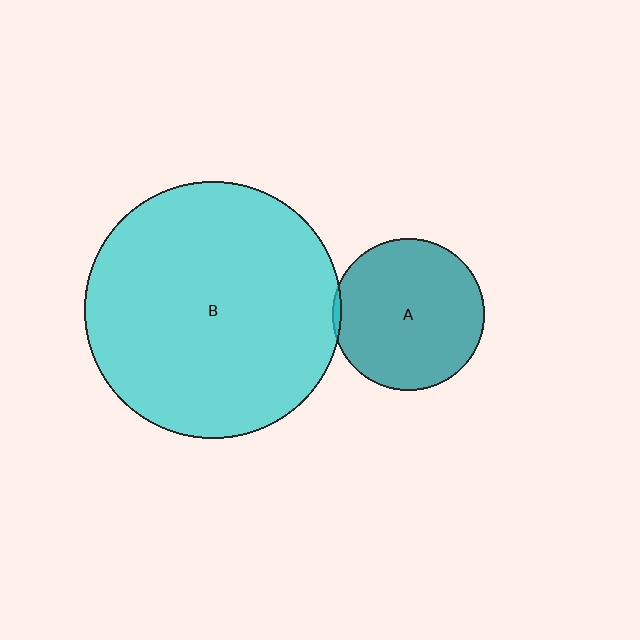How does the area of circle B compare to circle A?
Approximately 2.9 times.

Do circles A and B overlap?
Yes.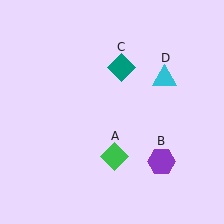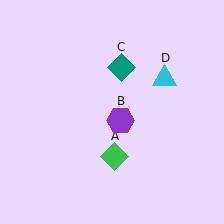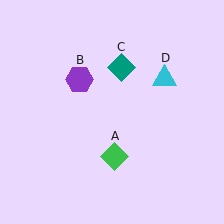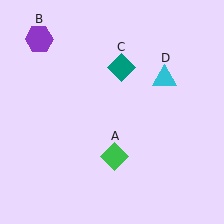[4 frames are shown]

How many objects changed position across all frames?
1 object changed position: purple hexagon (object B).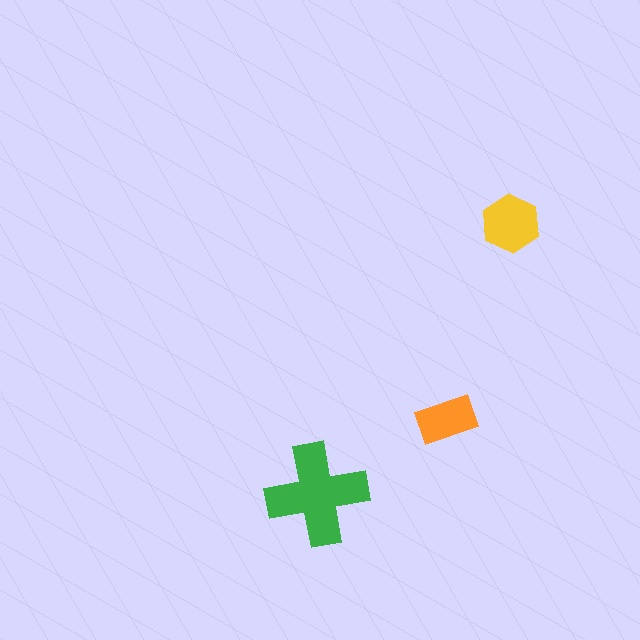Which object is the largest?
The green cross.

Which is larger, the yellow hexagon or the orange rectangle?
The yellow hexagon.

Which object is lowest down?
The green cross is bottommost.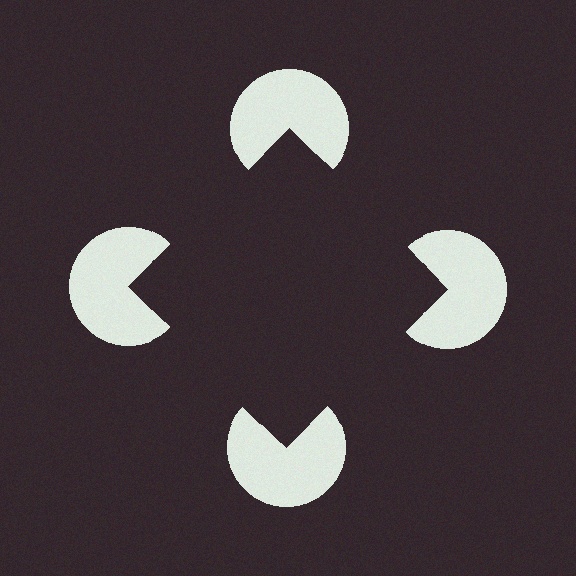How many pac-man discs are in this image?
There are 4 — one at each vertex of the illusory square.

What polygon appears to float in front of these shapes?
An illusory square — its edges are inferred from the aligned wedge cuts in the pac-man discs, not physically drawn.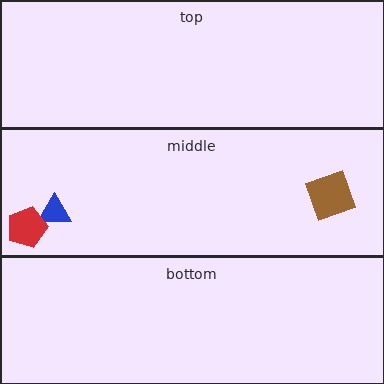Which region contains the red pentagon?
The middle region.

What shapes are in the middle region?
The blue triangle, the brown square, the red pentagon.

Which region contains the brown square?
The middle region.